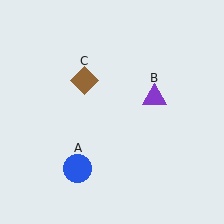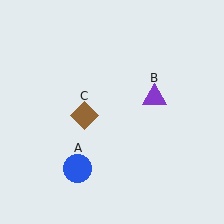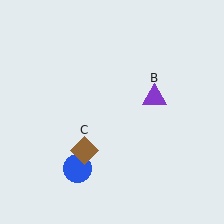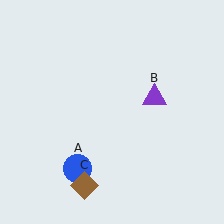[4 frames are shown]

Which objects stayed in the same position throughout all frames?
Blue circle (object A) and purple triangle (object B) remained stationary.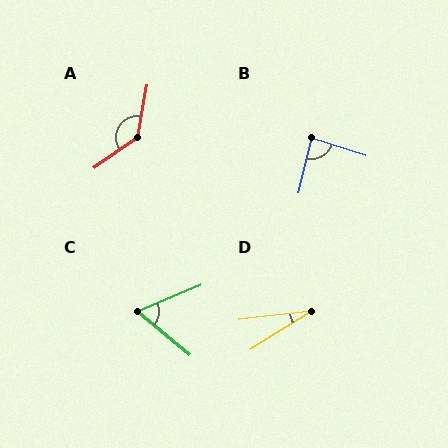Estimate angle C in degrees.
Approximately 62 degrees.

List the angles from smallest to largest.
D (25°), C (62°), B (85°), A (136°).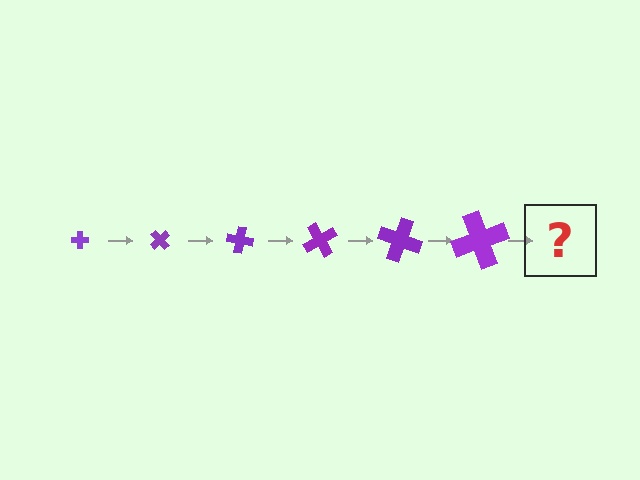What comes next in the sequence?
The next element should be a cross, larger than the previous one and rotated 300 degrees from the start.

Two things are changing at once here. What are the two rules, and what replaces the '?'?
The two rules are that the cross grows larger each step and it rotates 50 degrees each step. The '?' should be a cross, larger than the previous one and rotated 300 degrees from the start.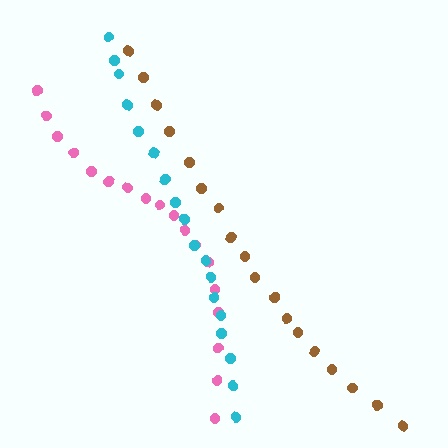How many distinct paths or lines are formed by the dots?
There are 3 distinct paths.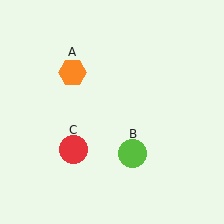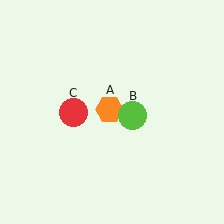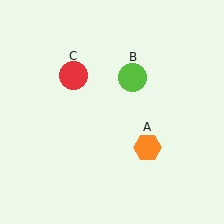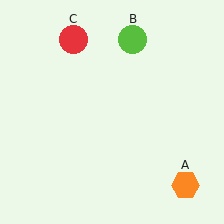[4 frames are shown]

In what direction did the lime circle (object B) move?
The lime circle (object B) moved up.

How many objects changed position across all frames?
3 objects changed position: orange hexagon (object A), lime circle (object B), red circle (object C).